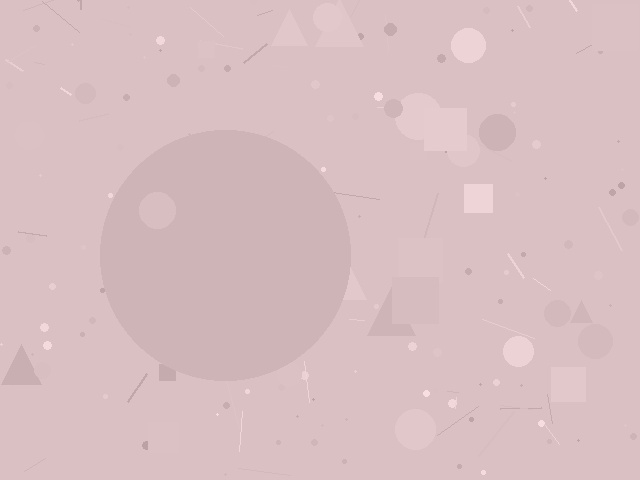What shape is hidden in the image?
A circle is hidden in the image.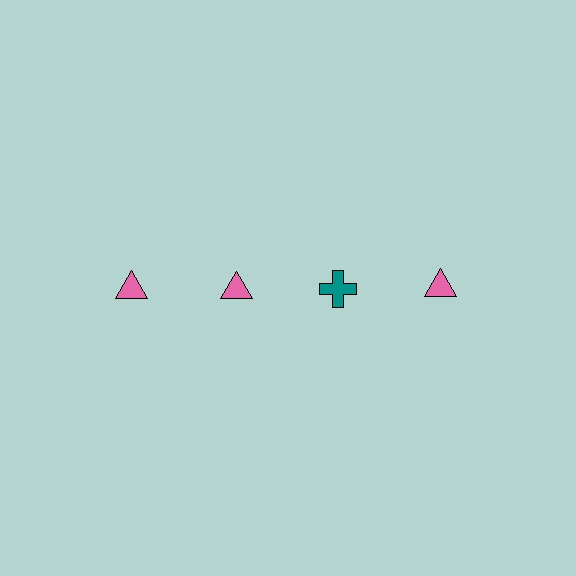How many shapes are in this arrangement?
There are 4 shapes arranged in a grid pattern.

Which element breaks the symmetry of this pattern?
The teal cross in the top row, center column breaks the symmetry. All other shapes are pink triangles.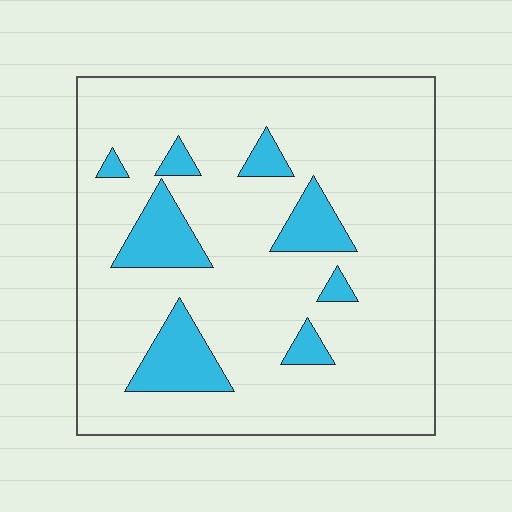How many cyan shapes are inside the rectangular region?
8.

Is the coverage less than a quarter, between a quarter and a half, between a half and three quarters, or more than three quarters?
Less than a quarter.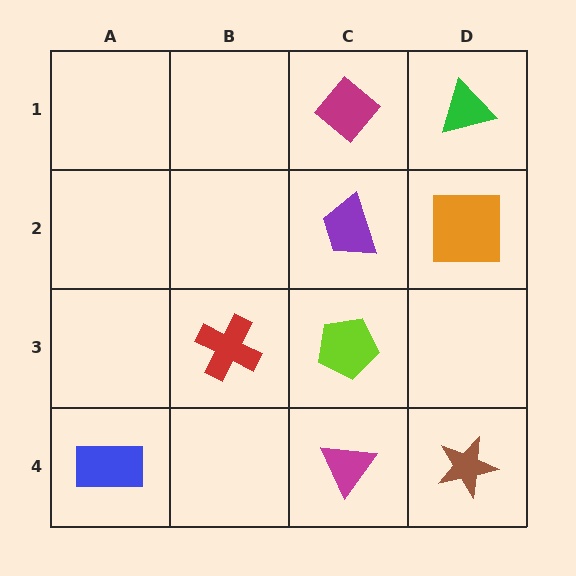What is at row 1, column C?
A magenta diamond.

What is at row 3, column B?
A red cross.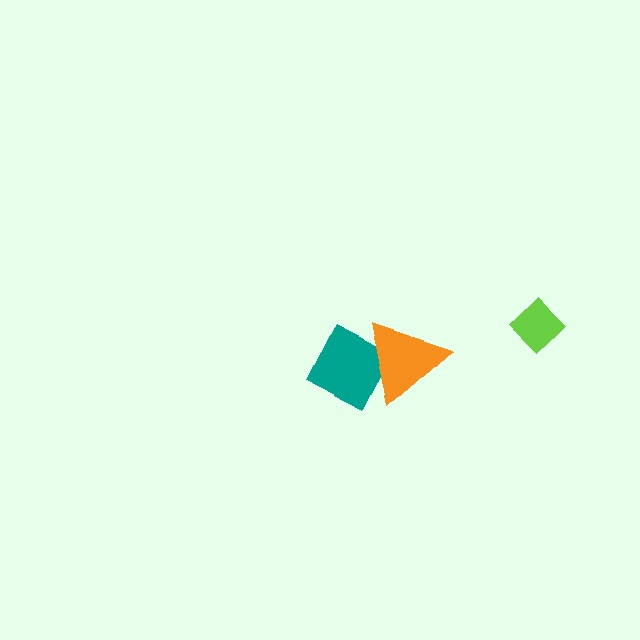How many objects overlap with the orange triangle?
1 object overlaps with the orange triangle.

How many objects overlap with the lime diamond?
0 objects overlap with the lime diamond.